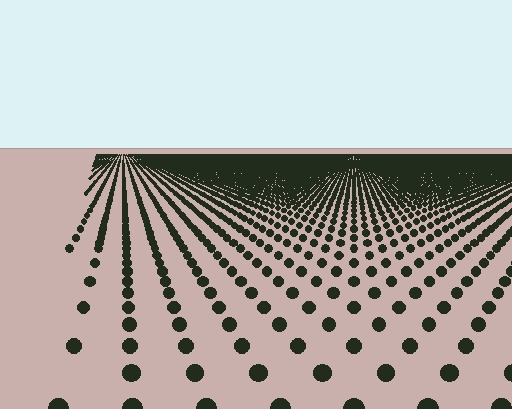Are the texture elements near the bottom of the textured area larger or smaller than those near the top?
Larger. Near the bottom, elements are closer to the viewer and appear at a bigger on-screen size.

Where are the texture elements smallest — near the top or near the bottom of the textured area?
Near the top.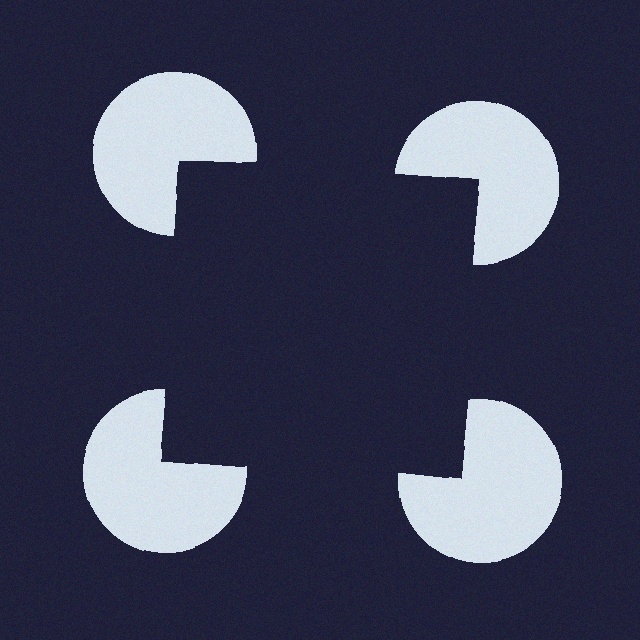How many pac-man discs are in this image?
There are 4 — one at each vertex of the illusory square.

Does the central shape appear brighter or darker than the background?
It typically appears slightly darker than the background, even though no actual brightness change is drawn.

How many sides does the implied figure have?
4 sides.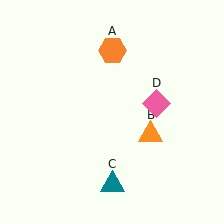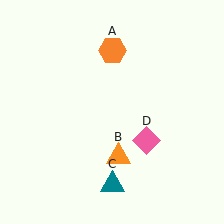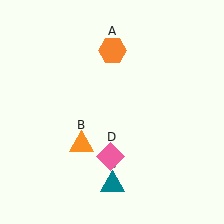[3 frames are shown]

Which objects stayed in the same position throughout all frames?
Orange hexagon (object A) and teal triangle (object C) remained stationary.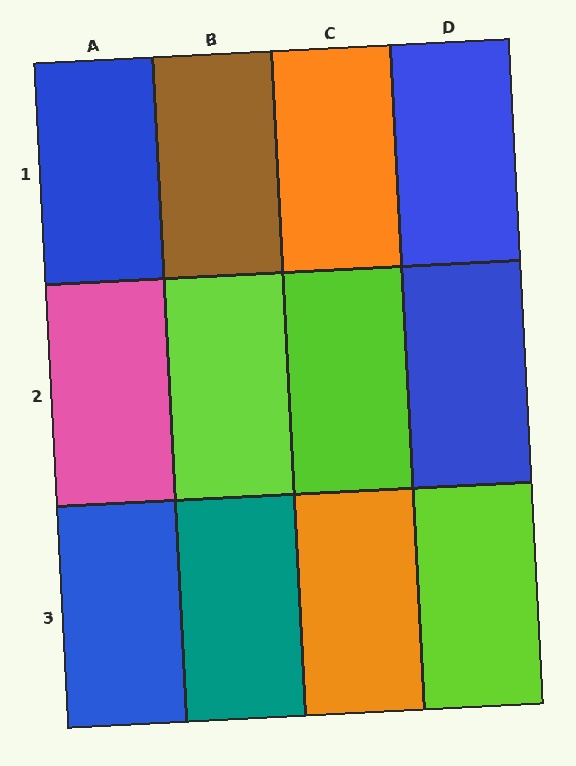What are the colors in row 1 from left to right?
Blue, brown, orange, blue.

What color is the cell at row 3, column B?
Teal.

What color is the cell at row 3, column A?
Blue.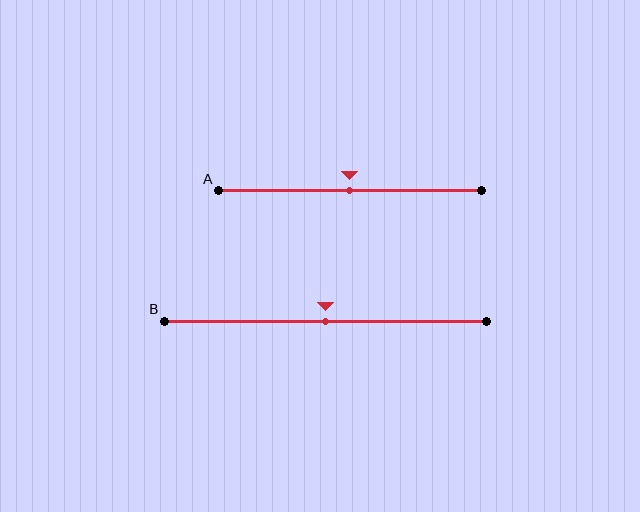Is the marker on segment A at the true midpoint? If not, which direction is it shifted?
Yes, the marker on segment A is at the true midpoint.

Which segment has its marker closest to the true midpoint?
Segment A has its marker closest to the true midpoint.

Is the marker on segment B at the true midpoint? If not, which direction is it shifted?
Yes, the marker on segment B is at the true midpoint.